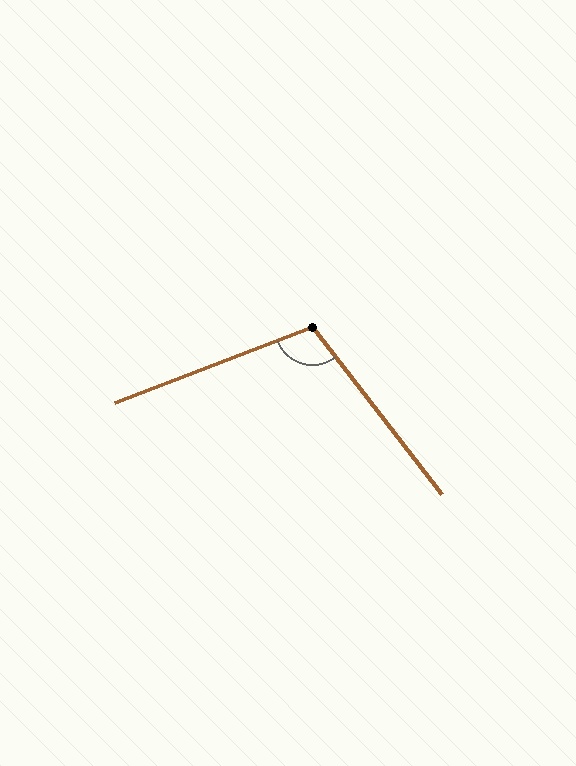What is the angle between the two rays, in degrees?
Approximately 107 degrees.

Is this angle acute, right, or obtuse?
It is obtuse.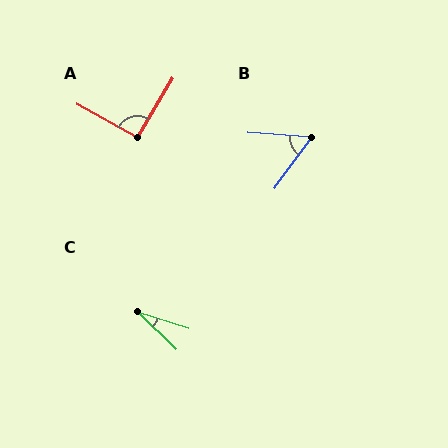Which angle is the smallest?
C, at approximately 27 degrees.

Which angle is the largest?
A, at approximately 92 degrees.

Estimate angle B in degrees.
Approximately 57 degrees.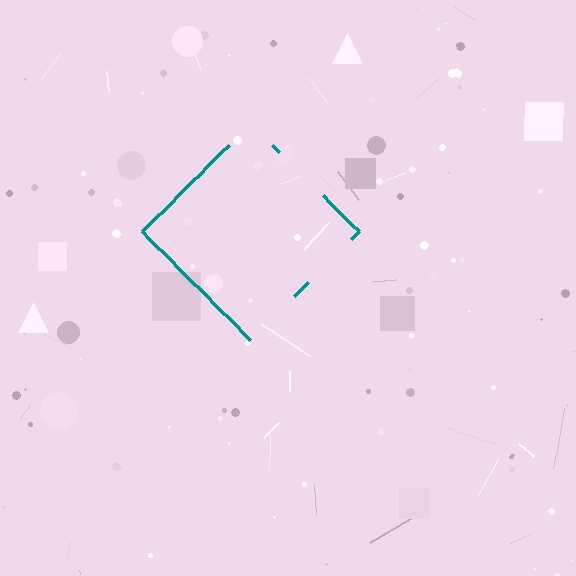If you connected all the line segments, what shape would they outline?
They would outline a diamond.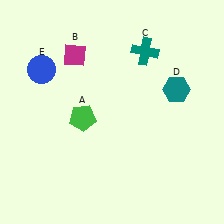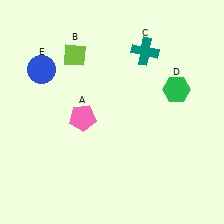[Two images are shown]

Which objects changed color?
A changed from green to pink. B changed from magenta to lime. D changed from teal to green.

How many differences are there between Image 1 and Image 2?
There are 3 differences between the two images.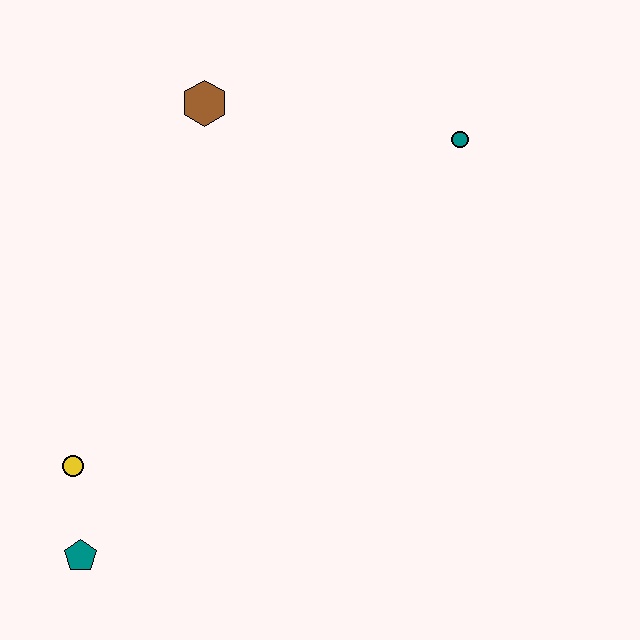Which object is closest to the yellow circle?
The teal pentagon is closest to the yellow circle.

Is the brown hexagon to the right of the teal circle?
No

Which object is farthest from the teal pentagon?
The teal circle is farthest from the teal pentagon.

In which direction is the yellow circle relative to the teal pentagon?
The yellow circle is above the teal pentagon.